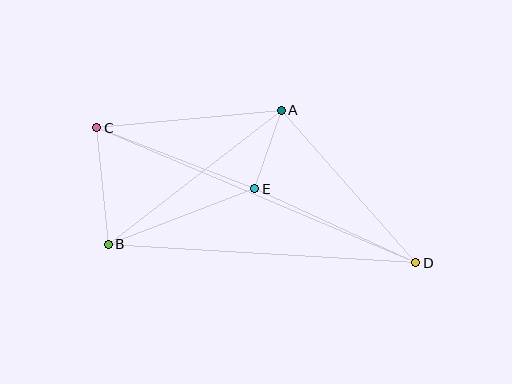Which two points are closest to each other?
Points A and E are closest to each other.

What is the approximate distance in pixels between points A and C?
The distance between A and C is approximately 186 pixels.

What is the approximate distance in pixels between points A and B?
The distance between A and B is approximately 219 pixels.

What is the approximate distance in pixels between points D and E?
The distance between D and E is approximately 177 pixels.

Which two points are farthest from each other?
Points C and D are farthest from each other.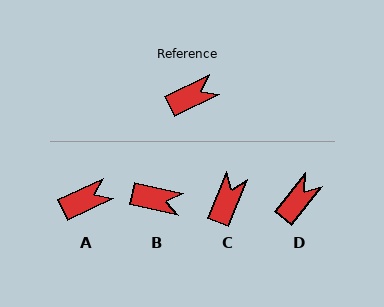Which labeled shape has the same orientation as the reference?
A.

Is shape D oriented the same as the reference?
No, it is off by about 26 degrees.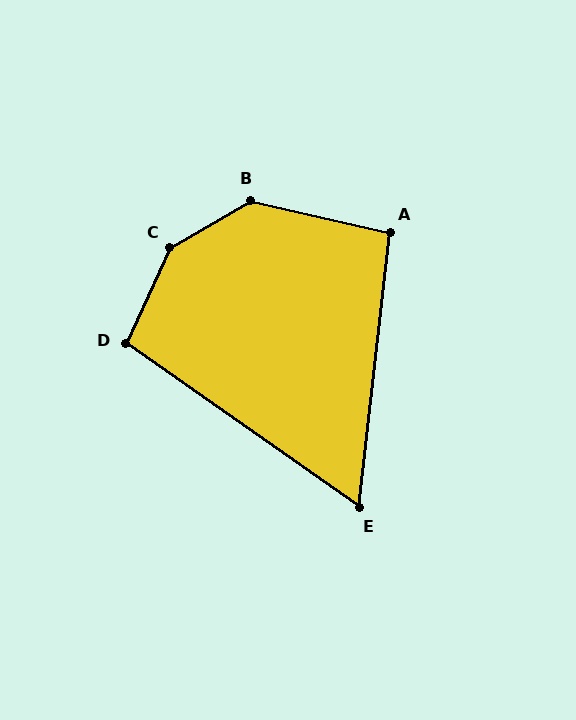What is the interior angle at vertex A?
Approximately 96 degrees (obtuse).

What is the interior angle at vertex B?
Approximately 137 degrees (obtuse).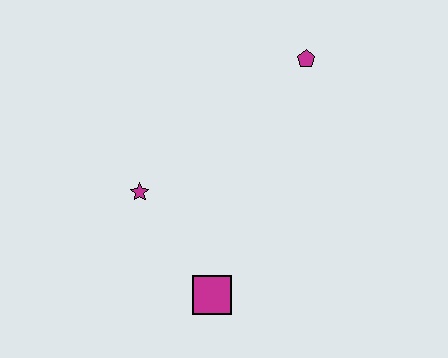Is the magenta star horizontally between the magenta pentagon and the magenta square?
No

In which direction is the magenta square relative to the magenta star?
The magenta square is below the magenta star.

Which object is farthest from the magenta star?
The magenta pentagon is farthest from the magenta star.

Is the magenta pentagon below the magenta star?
No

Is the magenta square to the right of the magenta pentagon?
No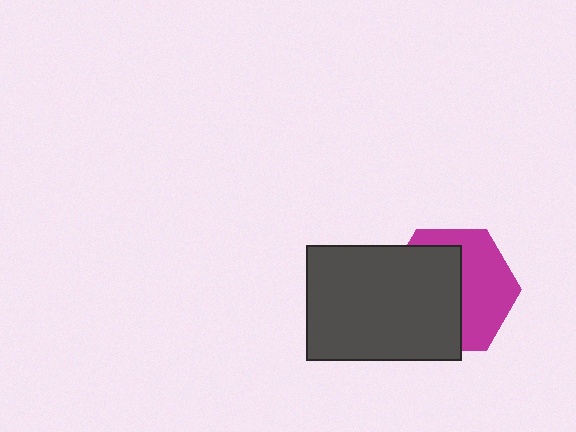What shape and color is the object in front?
The object in front is a dark gray rectangle.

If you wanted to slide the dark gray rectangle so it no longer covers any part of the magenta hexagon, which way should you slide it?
Slide it left — that is the most direct way to separate the two shapes.